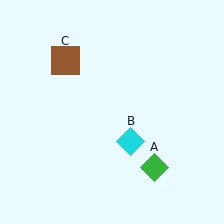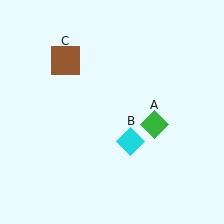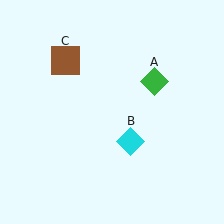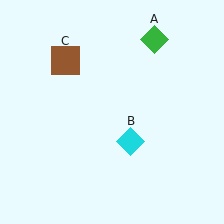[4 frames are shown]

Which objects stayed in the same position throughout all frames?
Cyan diamond (object B) and brown square (object C) remained stationary.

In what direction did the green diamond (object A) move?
The green diamond (object A) moved up.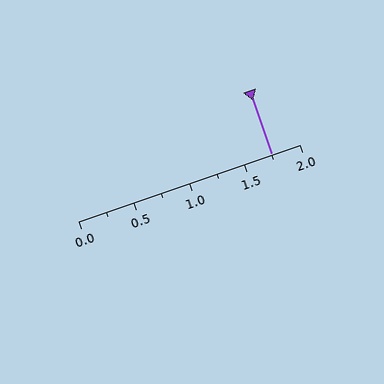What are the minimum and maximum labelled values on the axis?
The axis runs from 0.0 to 2.0.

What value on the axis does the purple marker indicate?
The marker indicates approximately 1.75.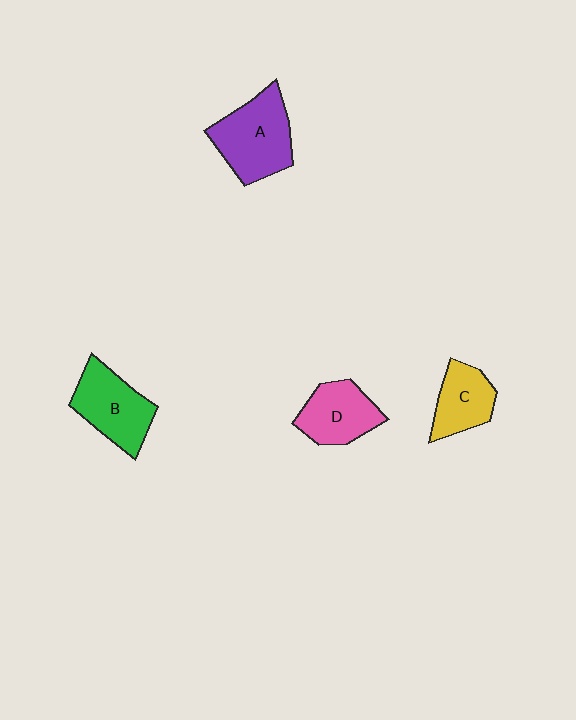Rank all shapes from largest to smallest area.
From largest to smallest: A (purple), B (green), D (pink), C (yellow).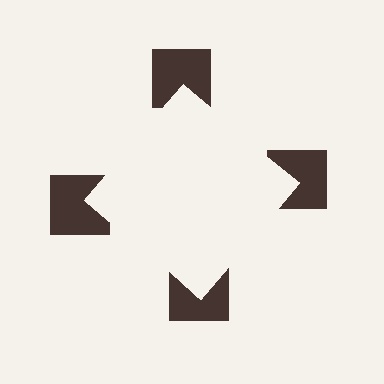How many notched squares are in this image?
There are 4 — one at each vertex of the illusory square.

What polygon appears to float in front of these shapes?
An illusory square — its edges are inferred from the aligned wedge cuts in the notched squares, not physically drawn.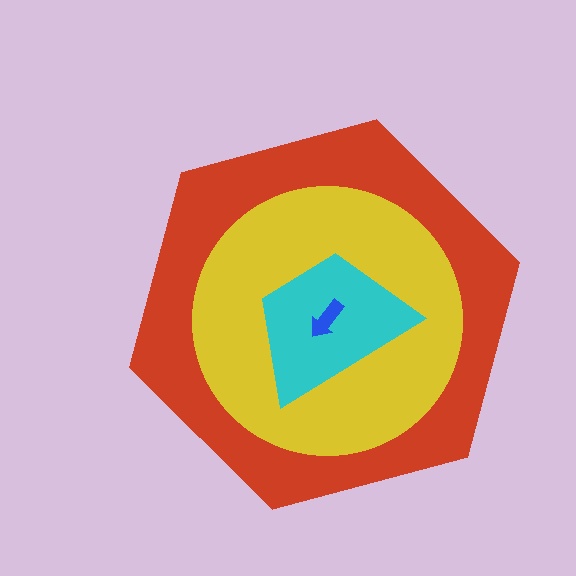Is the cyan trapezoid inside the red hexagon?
Yes.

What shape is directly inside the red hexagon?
The yellow circle.